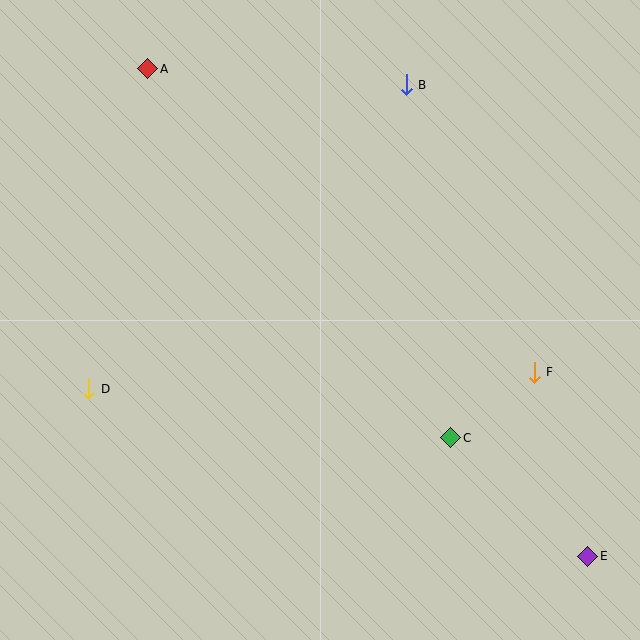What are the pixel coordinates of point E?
Point E is at (588, 556).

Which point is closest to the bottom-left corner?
Point D is closest to the bottom-left corner.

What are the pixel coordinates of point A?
Point A is at (148, 69).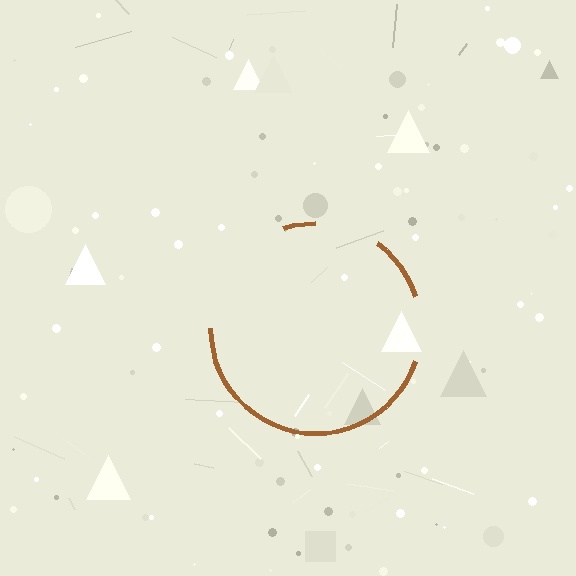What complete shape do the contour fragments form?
The contour fragments form a circle.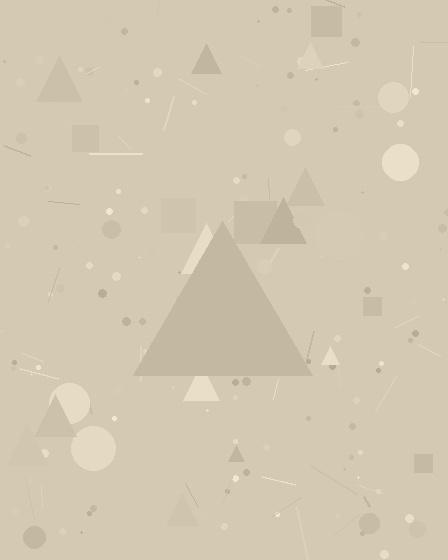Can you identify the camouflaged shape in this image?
The camouflaged shape is a triangle.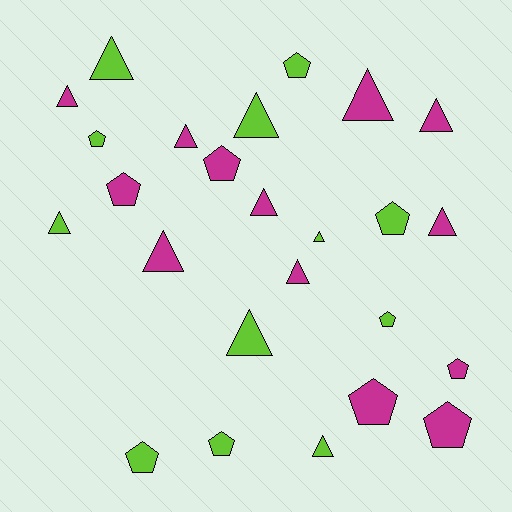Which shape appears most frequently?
Triangle, with 14 objects.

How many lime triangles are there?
There are 6 lime triangles.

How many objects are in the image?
There are 25 objects.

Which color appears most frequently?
Magenta, with 13 objects.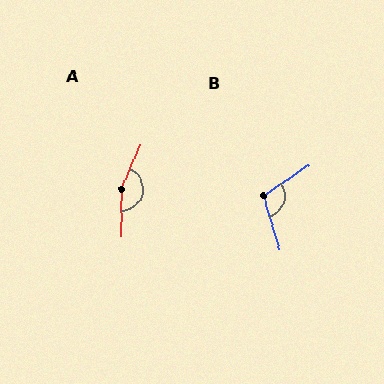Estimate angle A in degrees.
Approximately 157 degrees.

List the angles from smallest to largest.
B (108°), A (157°).